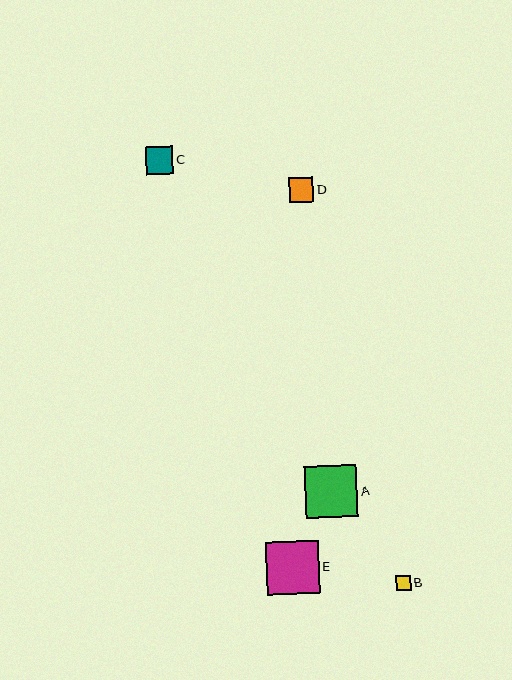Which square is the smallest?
Square B is the smallest with a size of approximately 15 pixels.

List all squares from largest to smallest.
From largest to smallest: E, A, C, D, B.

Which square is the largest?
Square E is the largest with a size of approximately 53 pixels.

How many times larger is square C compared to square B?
Square C is approximately 1.8 times the size of square B.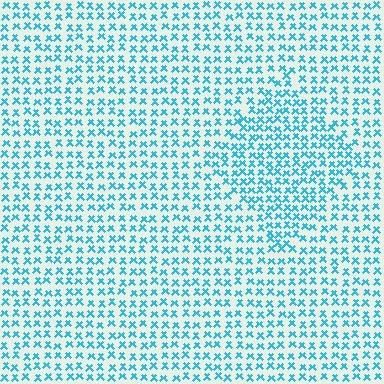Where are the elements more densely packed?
The elements are more densely packed inside the diamond boundary.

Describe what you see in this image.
The image contains small cyan elements arranged at two different densities. A diamond-shaped region is visible where the elements are more densely packed than the surrounding area.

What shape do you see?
I see a diamond.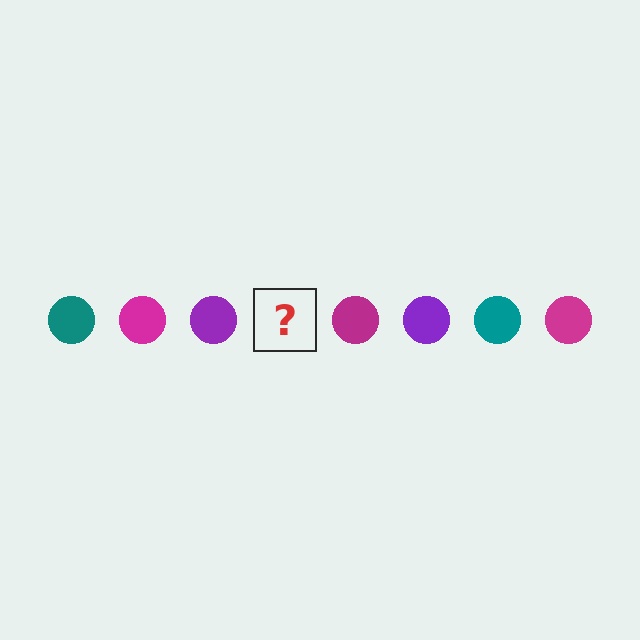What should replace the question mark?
The question mark should be replaced with a teal circle.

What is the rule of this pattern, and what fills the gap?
The rule is that the pattern cycles through teal, magenta, purple circles. The gap should be filled with a teal circle.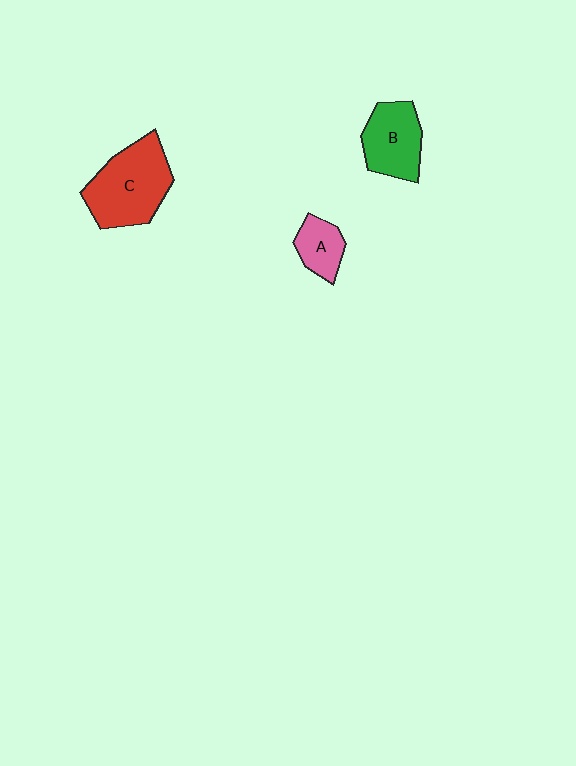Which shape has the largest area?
Shape C (red).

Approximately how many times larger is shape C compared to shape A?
Approximately 2.4 times.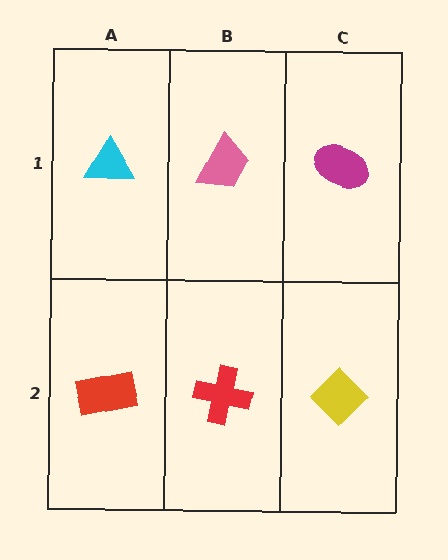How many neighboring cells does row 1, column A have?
2.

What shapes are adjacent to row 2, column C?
A magenta ellipse (row 1, column C), a red cross (row 2, column B).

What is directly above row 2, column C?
A magenta ellipse.